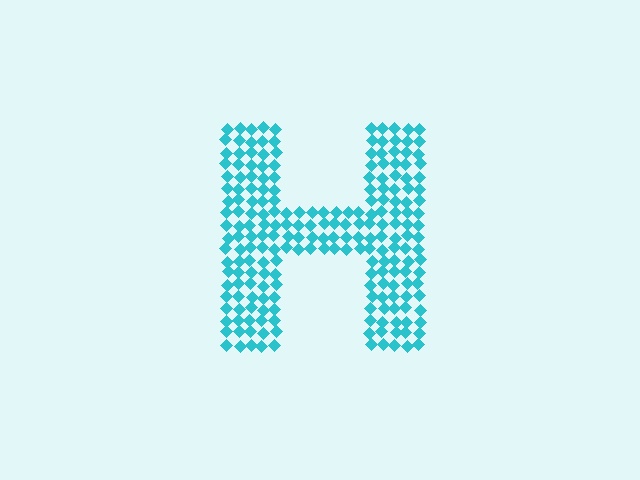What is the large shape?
The large shape is the letter H.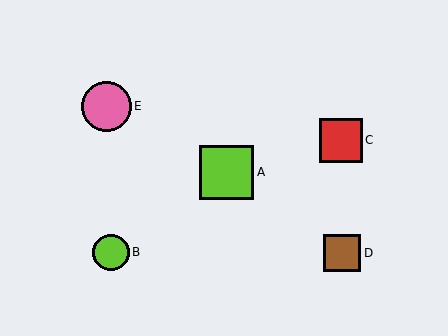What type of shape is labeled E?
Shape E is a pink circle.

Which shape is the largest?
The lime square (labeled A) is the largest.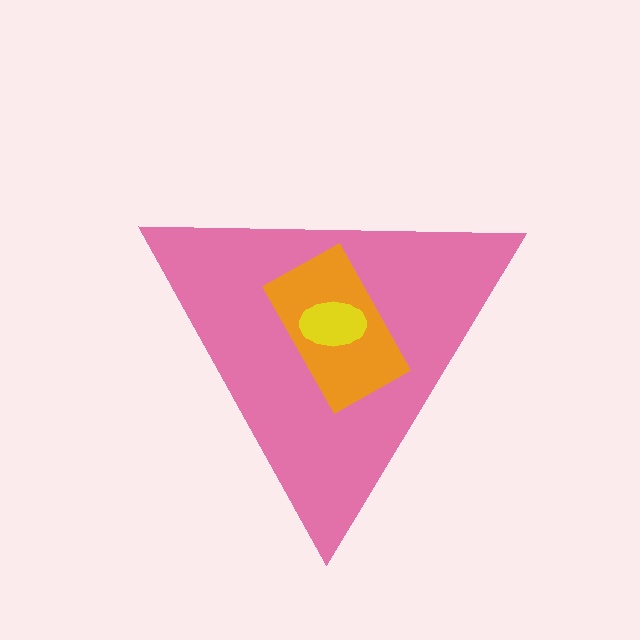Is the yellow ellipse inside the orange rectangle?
Yes.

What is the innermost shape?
The yellow ellipse.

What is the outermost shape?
The pink triangle.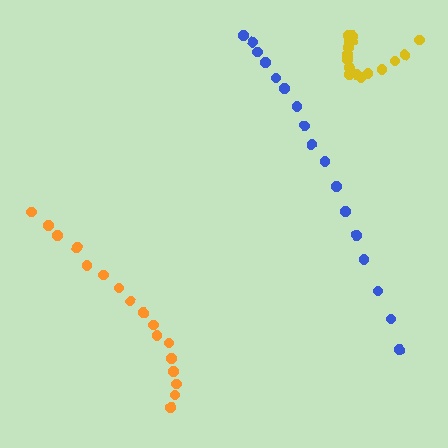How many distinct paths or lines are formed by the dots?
There are 3 distinct paths.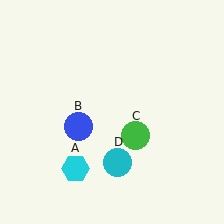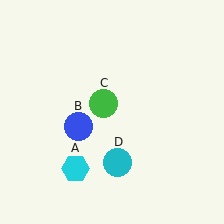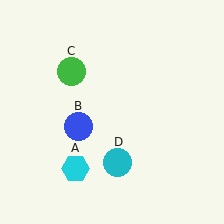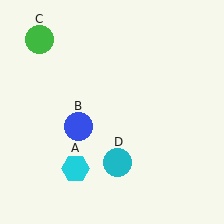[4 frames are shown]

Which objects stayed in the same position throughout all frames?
Cyan hexagon (object A) and blue circle (object B) and cyan circle (object D) remained stationary.